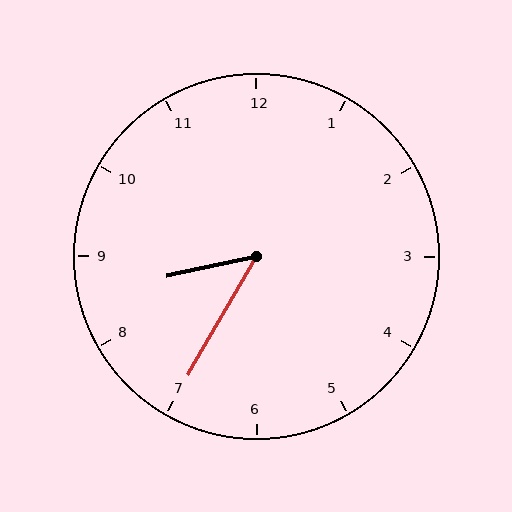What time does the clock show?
8:35.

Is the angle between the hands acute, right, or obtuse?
It is acute.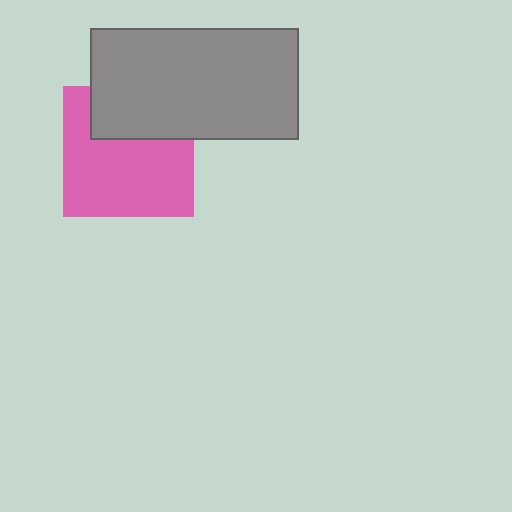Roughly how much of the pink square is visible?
Most of it is visible (roughly 67%).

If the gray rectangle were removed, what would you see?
You would see the complete pink square.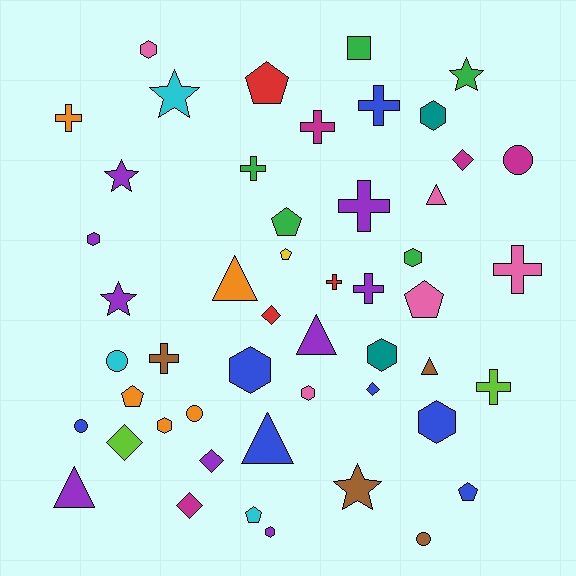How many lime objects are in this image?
There are 2 lime objects.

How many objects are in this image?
There are 50 objects.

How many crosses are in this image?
There are 10 crosses.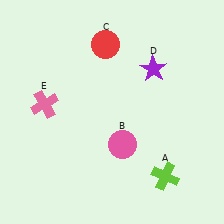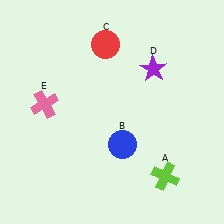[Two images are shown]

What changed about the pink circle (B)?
In Image 1, B is pink. In Image 2, it changed to blue.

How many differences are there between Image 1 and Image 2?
There is 1 difference between the two images.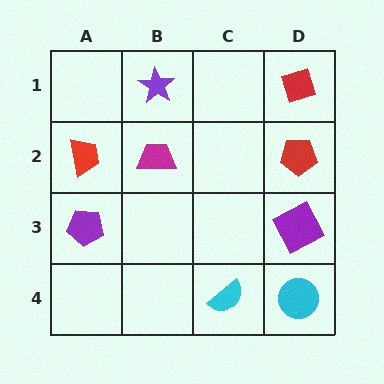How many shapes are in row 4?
2 shapes.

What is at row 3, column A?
A purple pentagon.